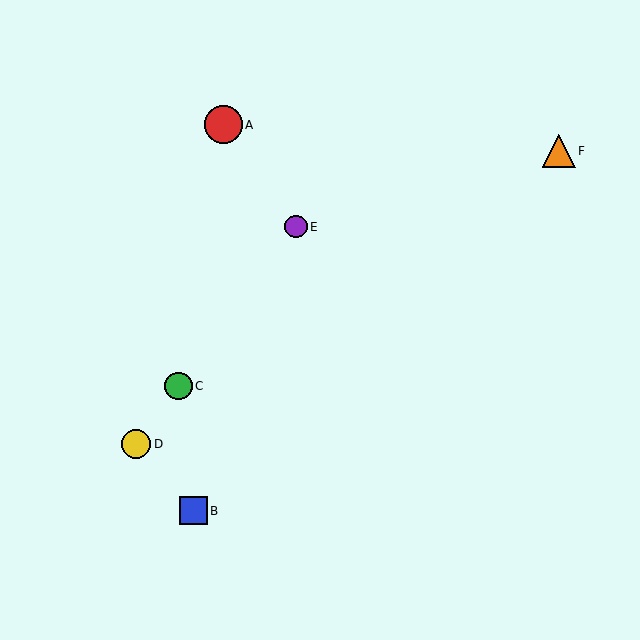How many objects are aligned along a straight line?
3 objects (C, D, E) are aligned along a straight line.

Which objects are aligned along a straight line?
Objects C, D, E are aligned along a straight line.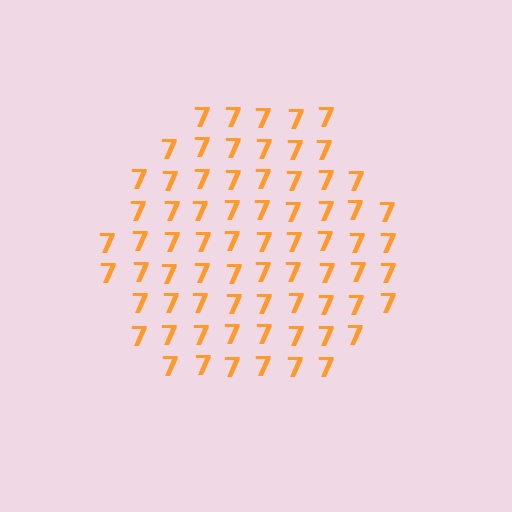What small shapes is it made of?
It is made of small digit 7's.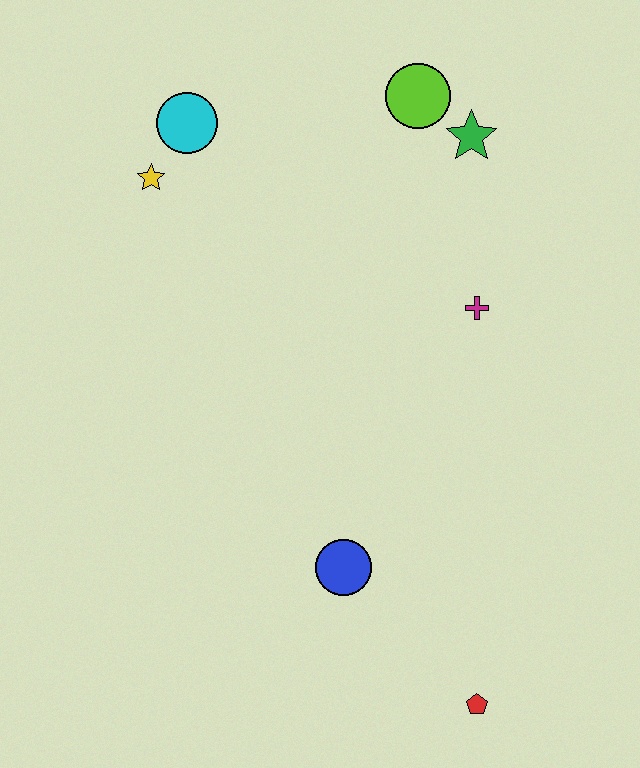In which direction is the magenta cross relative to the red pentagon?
The magenta cross is above the red pentagon.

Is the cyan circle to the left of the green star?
Yes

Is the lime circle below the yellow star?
No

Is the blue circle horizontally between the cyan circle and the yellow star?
No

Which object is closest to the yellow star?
The cyan circle is closest to the yellow star.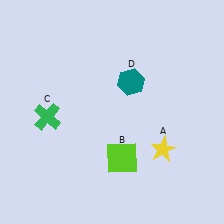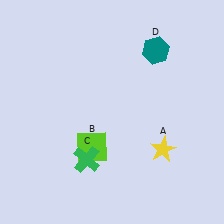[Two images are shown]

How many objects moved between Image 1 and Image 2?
3 objects moved between the two images.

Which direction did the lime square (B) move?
The lime square (B) moved left.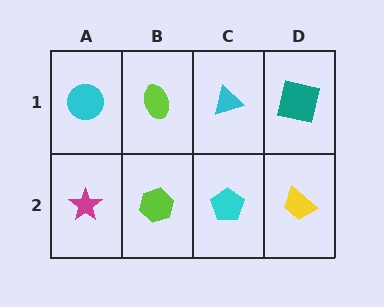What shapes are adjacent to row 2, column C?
A cyan triangle (row 1, column C), a lime hexagon (row 2, column B), a yellow trapezoid (row 2, column D).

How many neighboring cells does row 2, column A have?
2.